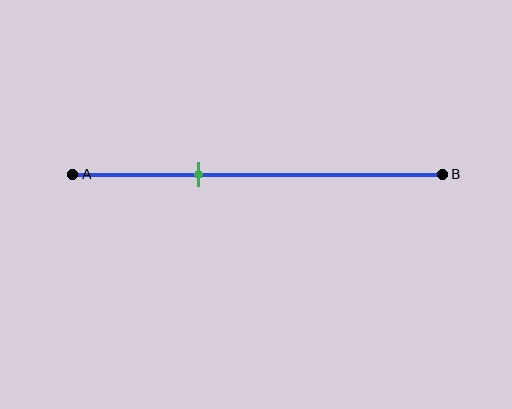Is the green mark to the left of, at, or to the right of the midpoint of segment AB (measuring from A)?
The green mark is to the left of the midpoint of segment AB.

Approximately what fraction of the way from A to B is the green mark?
The green mark is approximately 35% of the way from A to B.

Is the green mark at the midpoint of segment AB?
No, the mark is at about 35% from A, not at the 50% midpoint.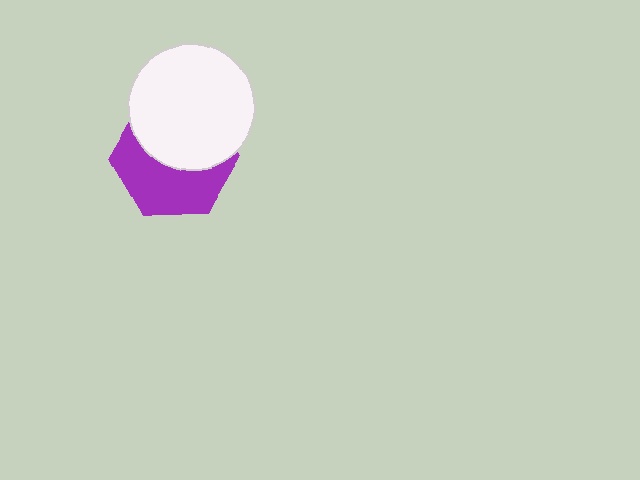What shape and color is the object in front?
The object in front is a white circle.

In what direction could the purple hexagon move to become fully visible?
The purple hexagon could move down. That would shift it out from behind the white circle entirely.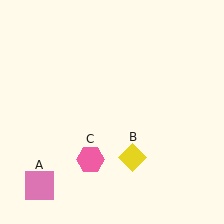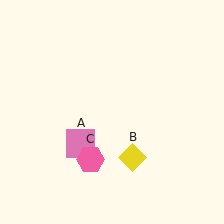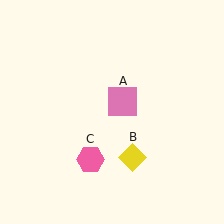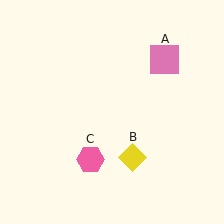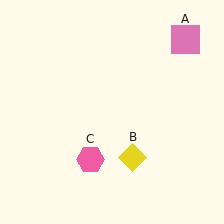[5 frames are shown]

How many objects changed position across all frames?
1 object changed position: pink square (object A).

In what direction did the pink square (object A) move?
The pink square (object A) moved up and to the right.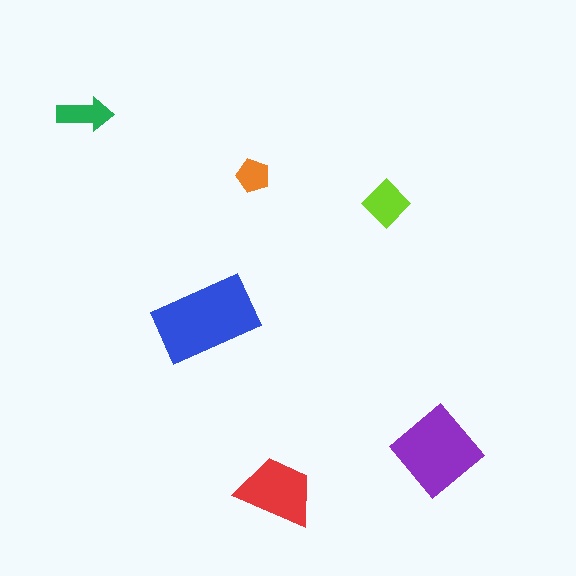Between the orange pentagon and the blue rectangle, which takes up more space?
The blue rectangle.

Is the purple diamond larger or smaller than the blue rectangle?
Smaller.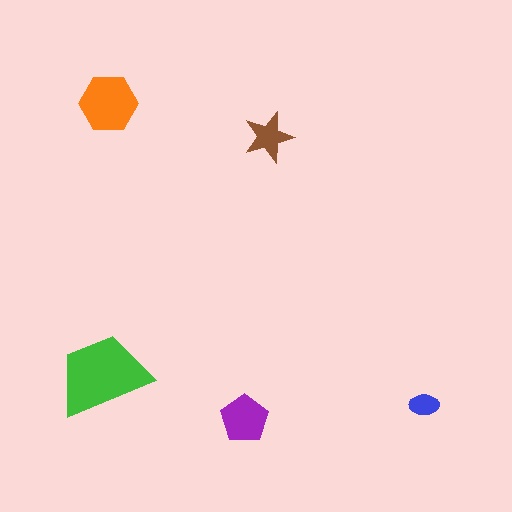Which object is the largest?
The green trapezoid.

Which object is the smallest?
The blue ellipse.